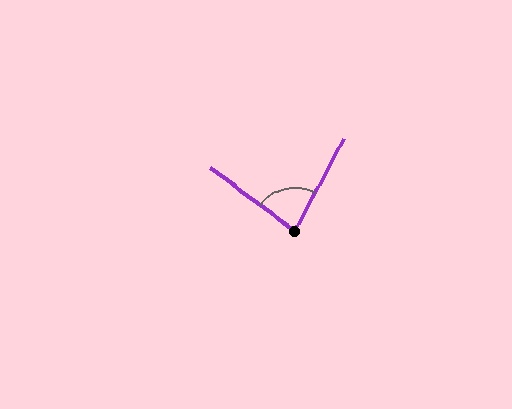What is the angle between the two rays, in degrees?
Approximately 81 degrees.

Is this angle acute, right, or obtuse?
It is acute.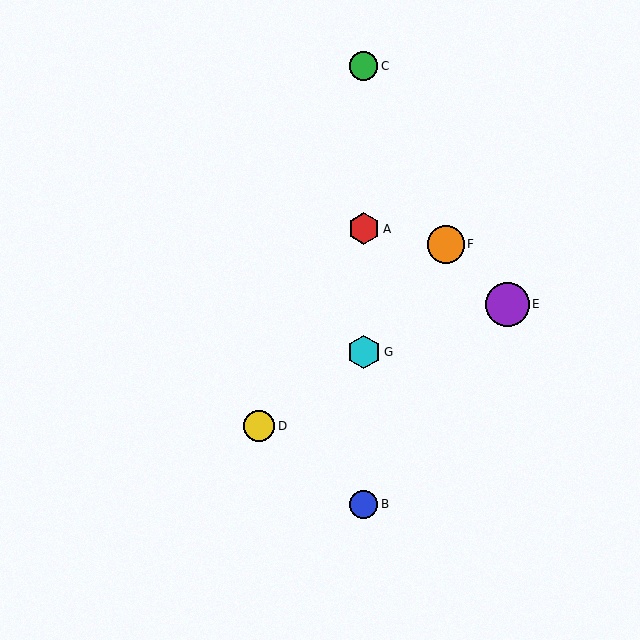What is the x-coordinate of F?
Object F is at x≈446.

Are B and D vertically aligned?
No, B is at x≈364 and D is at x≈259.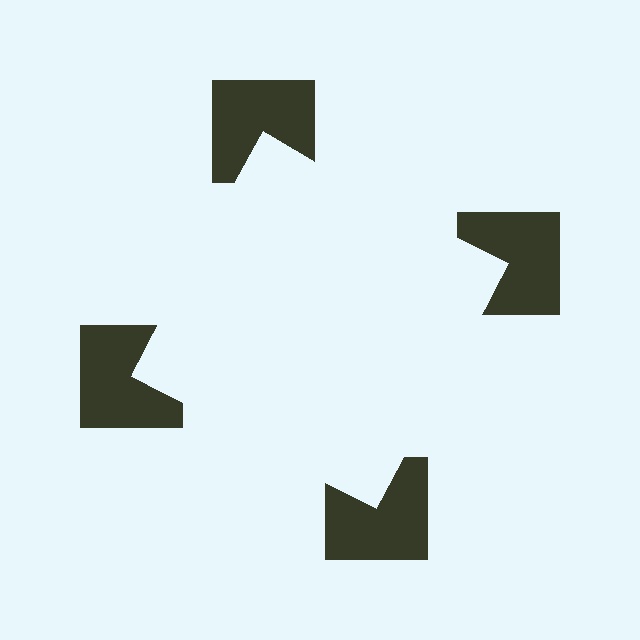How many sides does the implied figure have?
4 sides.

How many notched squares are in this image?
There are 4 — one at each vertex of the illusory square.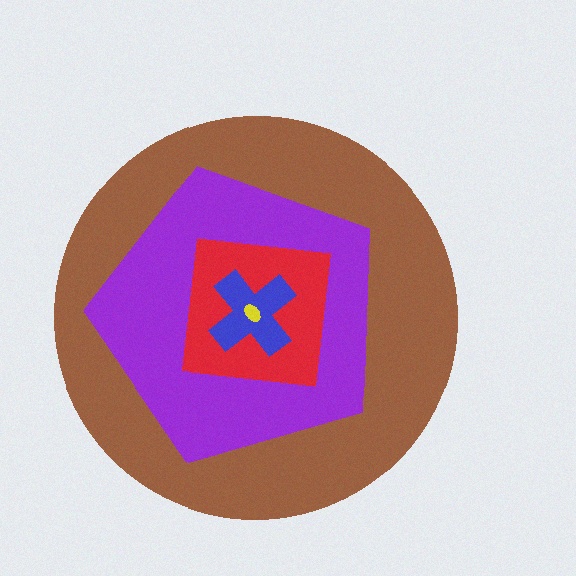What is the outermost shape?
The brown circle.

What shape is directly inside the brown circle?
The purple pentagon.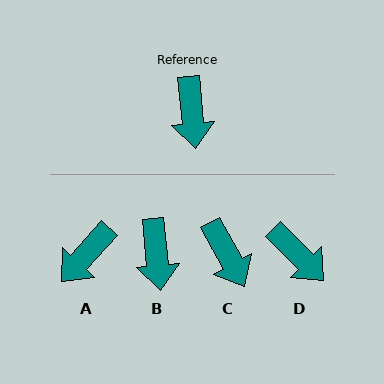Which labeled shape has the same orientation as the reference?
B.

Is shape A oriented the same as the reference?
No, it is off by about 48 degrees.